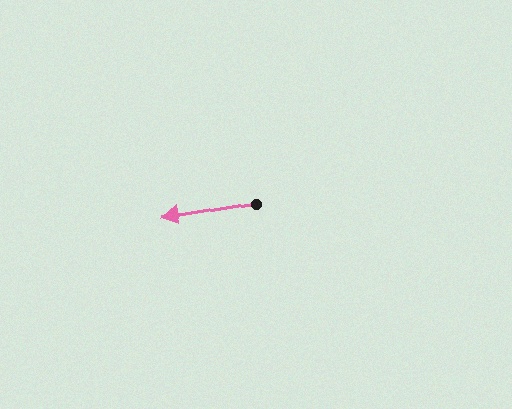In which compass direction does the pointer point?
West.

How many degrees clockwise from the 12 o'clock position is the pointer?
Approximately 261 degrees.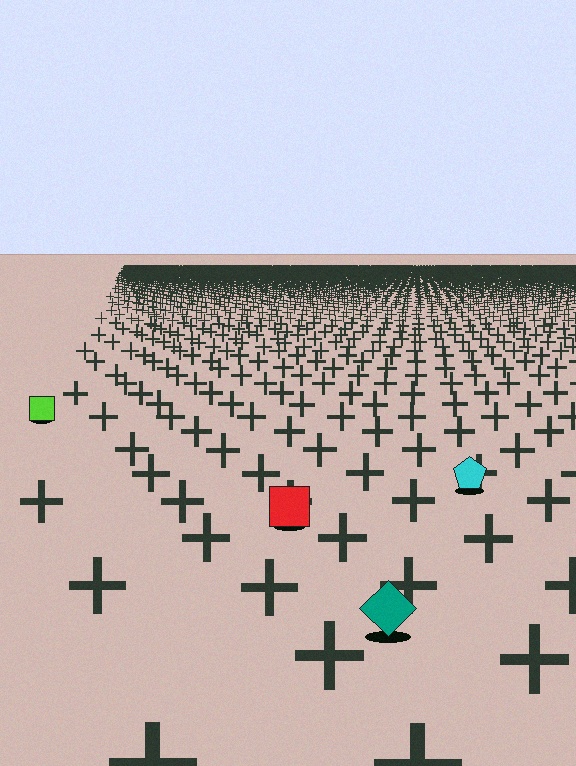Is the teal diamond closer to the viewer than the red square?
Yes. The teal diamond is closer — you can tell from the texture gradient: the ground texture is coarser near it.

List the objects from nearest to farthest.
From nearest to farthest: the teal diamond, the red square, the cyan pentagon, the lime square.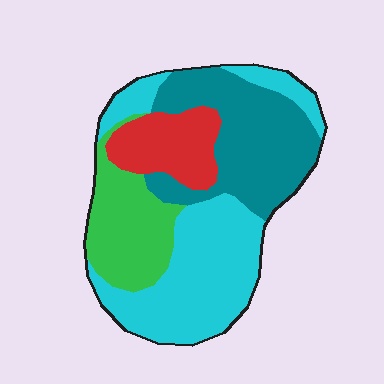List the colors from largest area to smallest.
From largest to smallest: cyan, teal, green, red.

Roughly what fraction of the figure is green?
Green covers around 20% of the figure.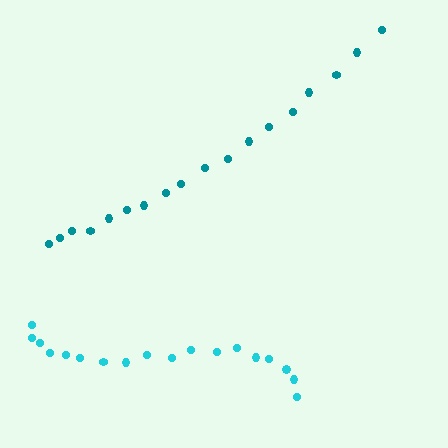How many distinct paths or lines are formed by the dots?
There are 2 distinct paths.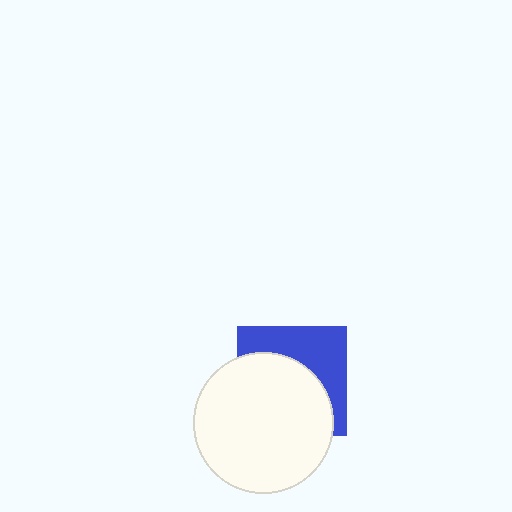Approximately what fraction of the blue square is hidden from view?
Roughly 57% of the blue square is hidden behind the white circle.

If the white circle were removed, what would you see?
You would see the complete blue square.